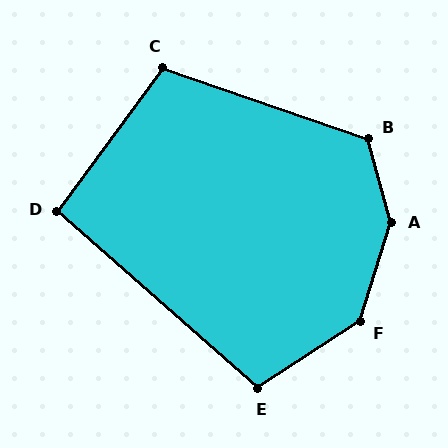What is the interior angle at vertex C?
Approximately 107 degrees (obtuse).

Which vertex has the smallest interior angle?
D, at approximately 95 degrees.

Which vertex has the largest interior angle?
A, at approximately 147 degrees.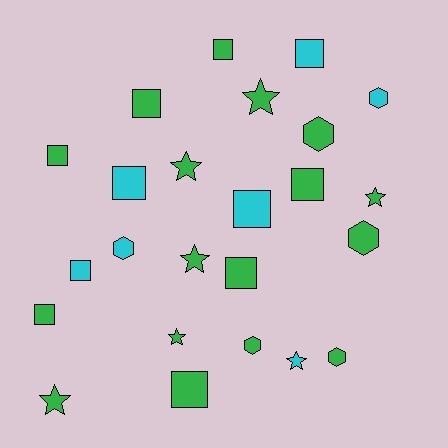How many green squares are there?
There are 7 green squares.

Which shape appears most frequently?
Square, with 11 objects.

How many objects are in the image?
There are 24 objects.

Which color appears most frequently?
Green, with 17 objects.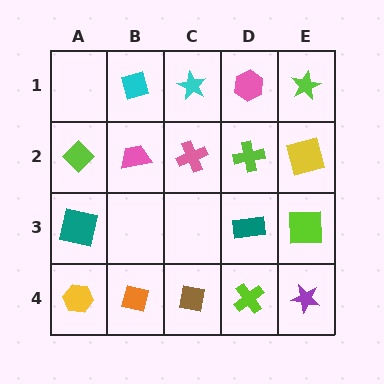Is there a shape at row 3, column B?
No, that cell is empty.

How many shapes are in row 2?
5 shapes.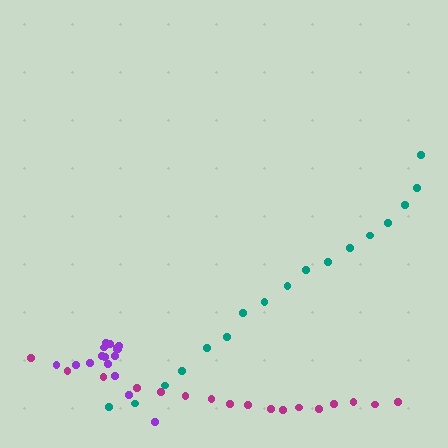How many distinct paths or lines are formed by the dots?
There are 3 distinct paths.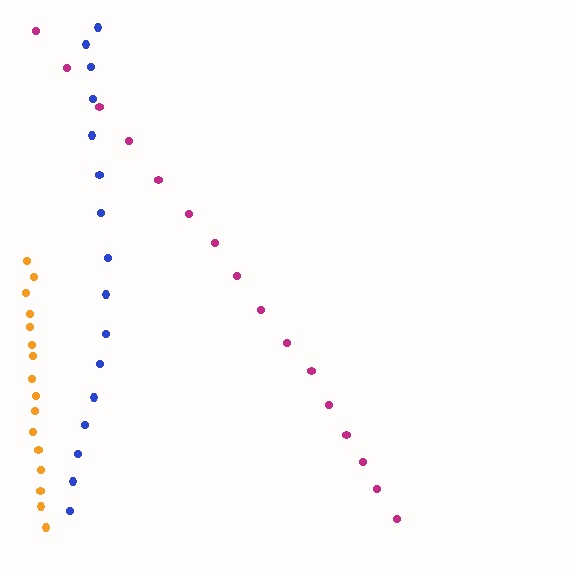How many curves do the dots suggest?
There are 3 distinct paths.